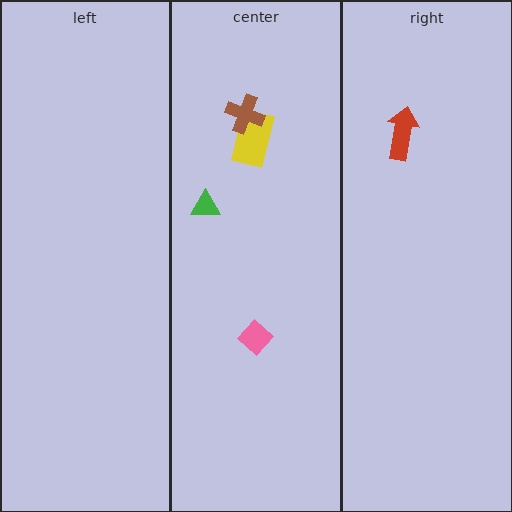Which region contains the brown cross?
The center region.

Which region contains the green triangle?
The center region.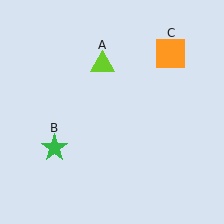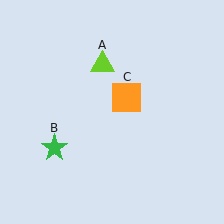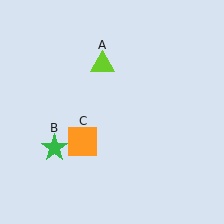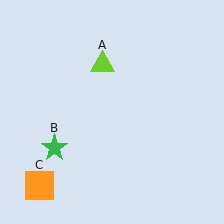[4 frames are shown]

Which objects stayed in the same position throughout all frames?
Lime triangle (object A) and green star (object B) remained stationary.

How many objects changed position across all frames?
1 object changed position: orange square (object C).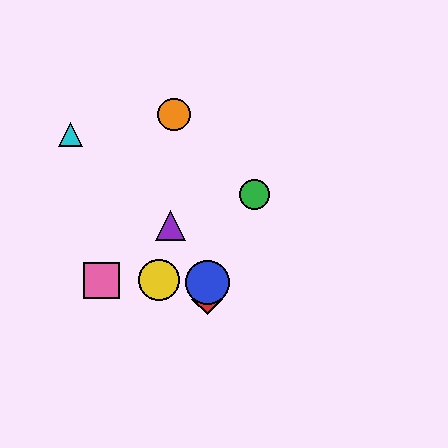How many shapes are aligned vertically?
2 shapes (the red diamond, the blue circle) are aligned vertically.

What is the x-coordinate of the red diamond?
The red diamond is at x≈207.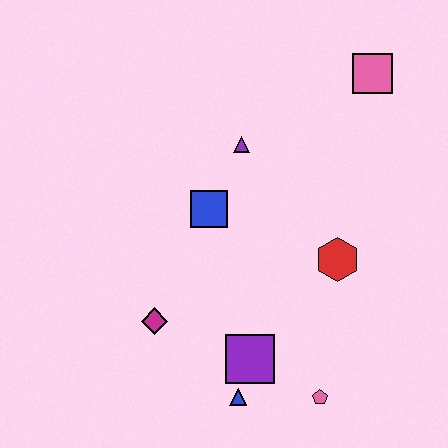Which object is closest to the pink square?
The purple triangle is closest to the pink square.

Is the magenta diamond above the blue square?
No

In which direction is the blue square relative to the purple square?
The blue square is above the purple square.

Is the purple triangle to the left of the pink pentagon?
Yes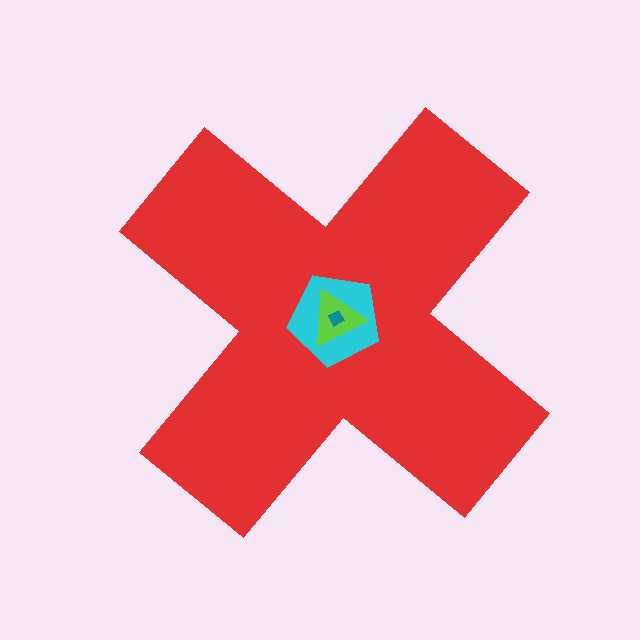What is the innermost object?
The teal diamond.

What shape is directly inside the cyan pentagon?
The lime triangle.